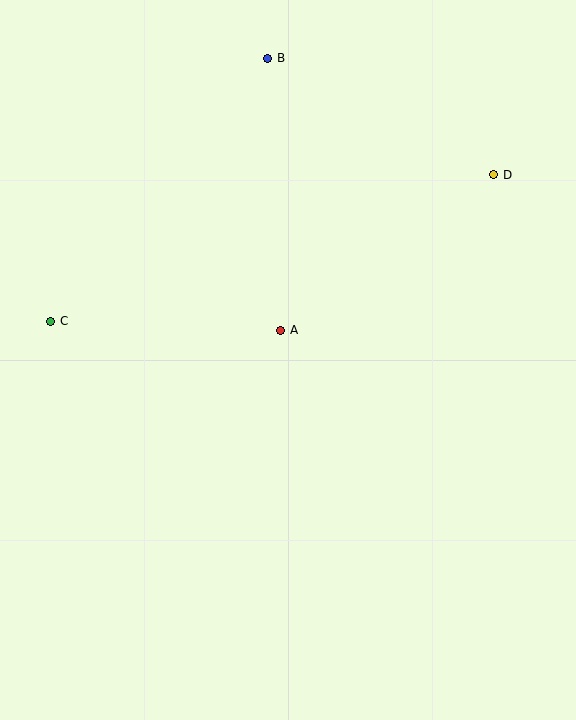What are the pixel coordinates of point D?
Point D is at (494, 175).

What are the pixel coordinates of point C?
Point C is at (51, 321).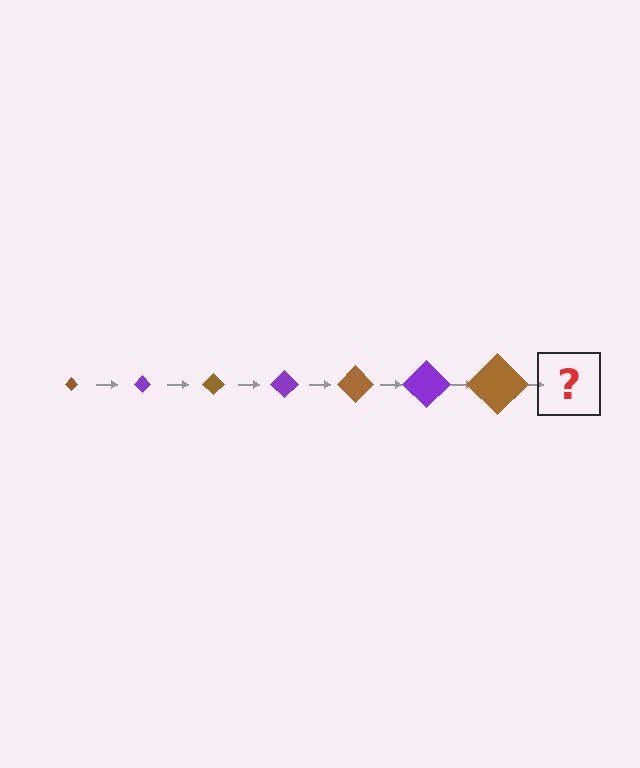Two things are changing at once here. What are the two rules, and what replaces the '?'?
The two rules are that the diamond grows larger each step and the color cycles through brown and purple. The '?' should be a purple diamond, larger than the previous one.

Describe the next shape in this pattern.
It should be a purple diamond, larger than the previous one.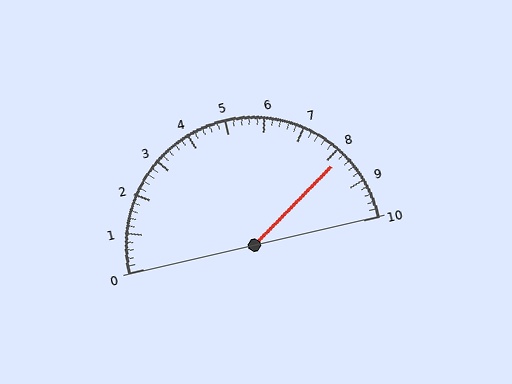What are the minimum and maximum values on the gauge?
The gauge ranges from 0 to 10.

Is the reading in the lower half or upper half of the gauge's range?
The reading is in the upper half of the range (0 to 10).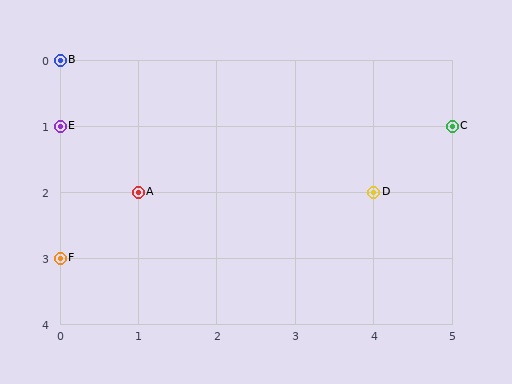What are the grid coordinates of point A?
Point A is at grid coordinates (1, 2).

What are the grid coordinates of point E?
Point E is at grid coordinates (0, 1).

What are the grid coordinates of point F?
Point F is at grid coordinates (0, 3).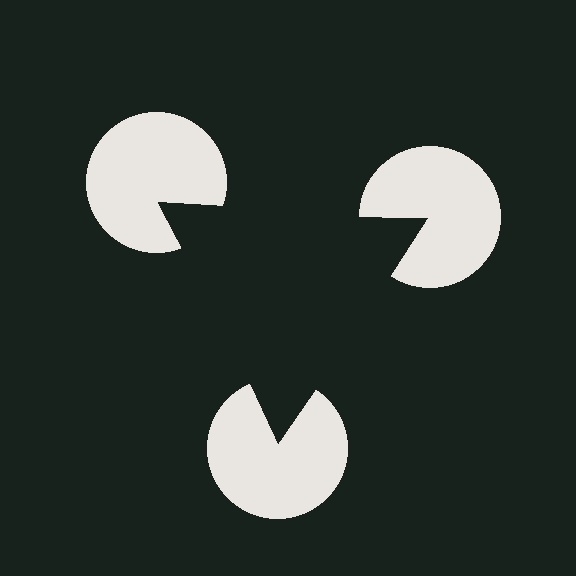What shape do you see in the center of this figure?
An illusory triangle — its edges are inferred from the aligned wedge cuts in the pac-man discs, not physically drawn.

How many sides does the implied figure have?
3 sides.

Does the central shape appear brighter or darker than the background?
It typically appears slightly darker than the background, even though no actual brightness change is drawn.